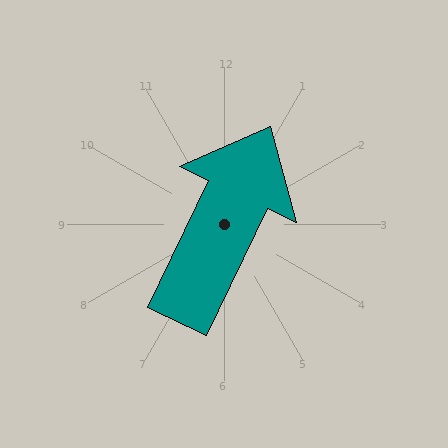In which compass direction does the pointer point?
Northeast.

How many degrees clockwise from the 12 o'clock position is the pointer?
Approximately 26 degrees.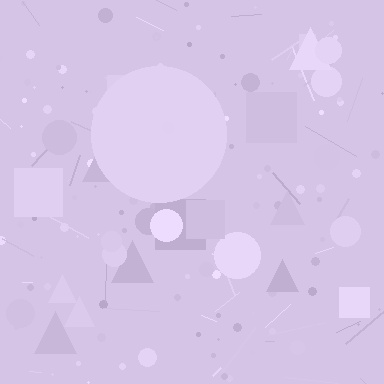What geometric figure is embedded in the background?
A circle is embedded in the background.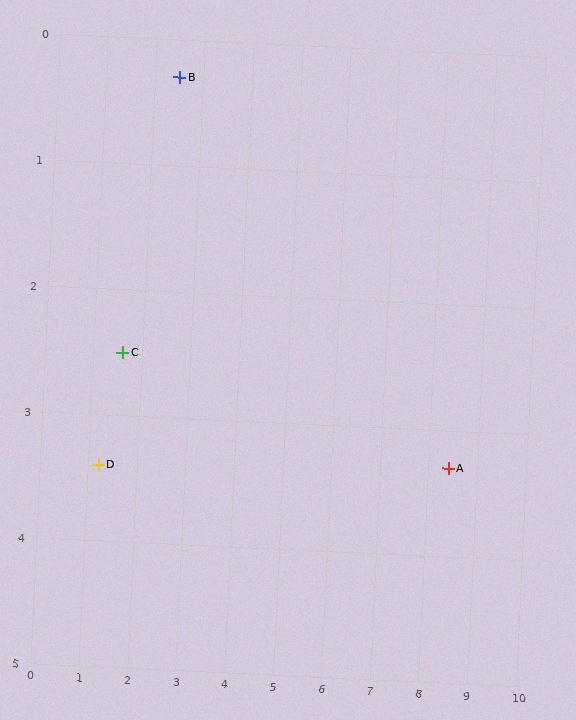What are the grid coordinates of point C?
Point C is at approximately (1.6, 2.5).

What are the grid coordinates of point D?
Point D is at approximately (1.2, 3.4).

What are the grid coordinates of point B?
Point B is at approximately (2.5, 0.3).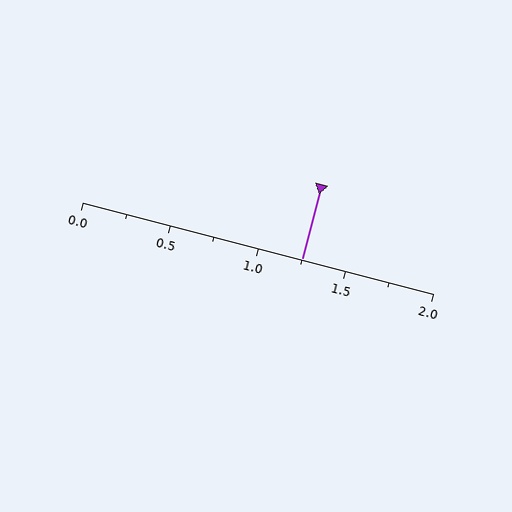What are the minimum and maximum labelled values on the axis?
The axis runs from 0.0 to 2.0.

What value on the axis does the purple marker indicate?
The marker indicates approximately 1.25.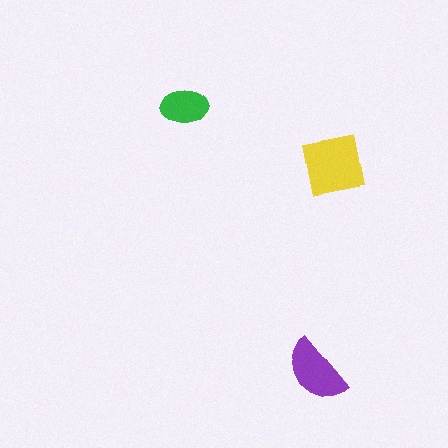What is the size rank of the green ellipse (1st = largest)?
3rd.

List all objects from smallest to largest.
The green ellipse, the purple semicircle, the yellow square.